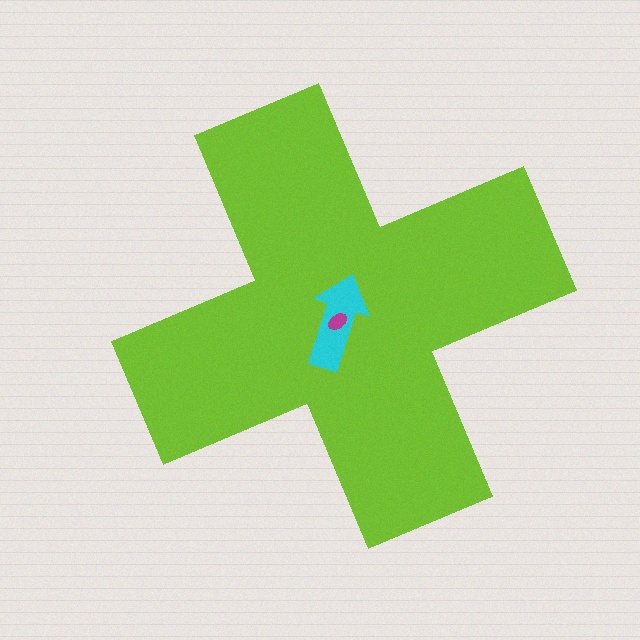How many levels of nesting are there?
3.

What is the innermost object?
The magenta ellipse.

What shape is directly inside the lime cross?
The cyan arrow.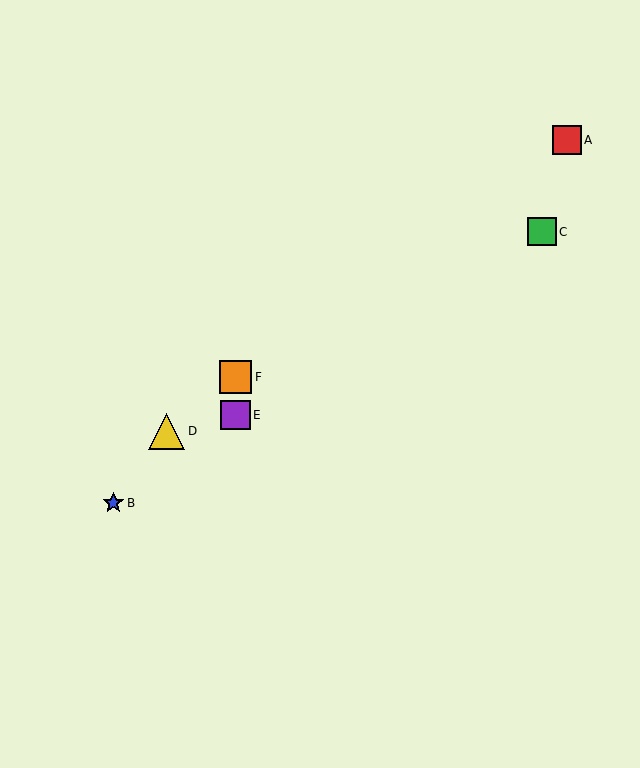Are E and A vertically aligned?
No, E is at x≈235 and A is at x≈567.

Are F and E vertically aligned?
Yes, both are at x≈235.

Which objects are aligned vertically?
Objects E, F are aligned vertically.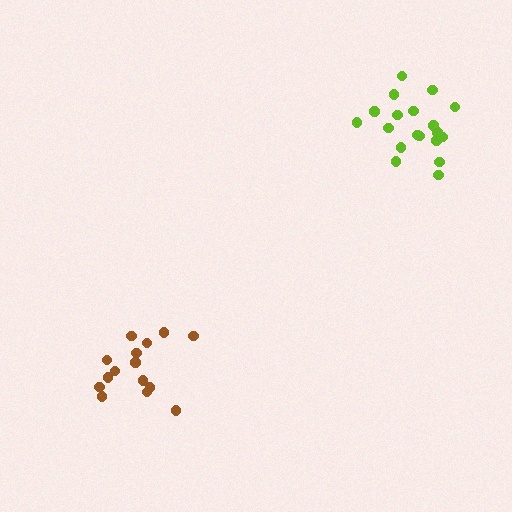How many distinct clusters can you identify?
There are 2 distinct clusters.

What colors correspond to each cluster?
The clusters are colored: lime, brown.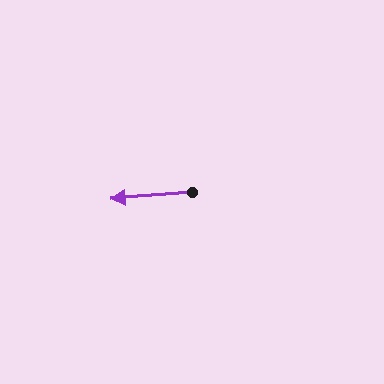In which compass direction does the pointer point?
West.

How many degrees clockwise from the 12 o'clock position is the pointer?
Approximately 265 degrees.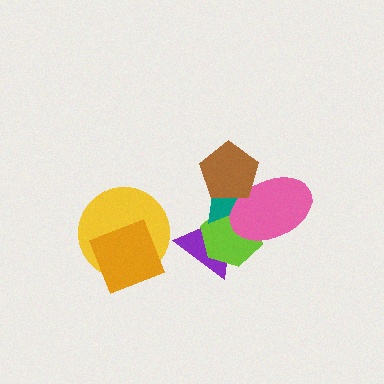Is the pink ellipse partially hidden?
Yes, it is partially covered by another shape.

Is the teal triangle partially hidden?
Yes, it is partially covered by another shape.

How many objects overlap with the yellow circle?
1 object overlaps with the yellow circle.